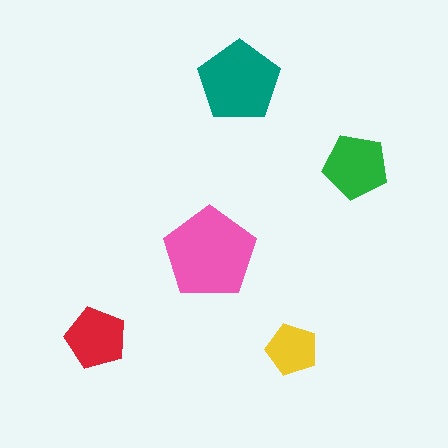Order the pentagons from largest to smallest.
the pink one, the teal one, the green one, the red one, the yellow one.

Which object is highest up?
The teal pentagon is topmost.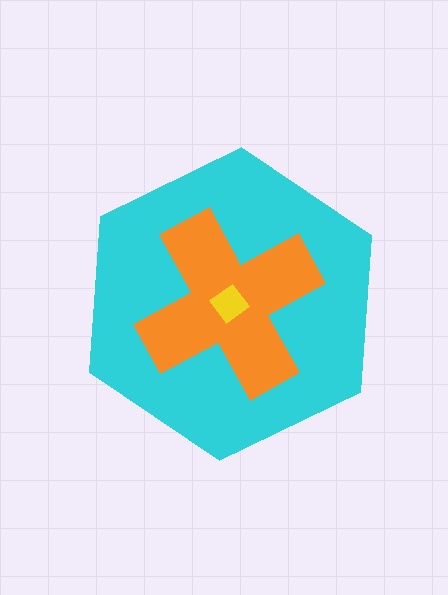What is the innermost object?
The yellow diamond.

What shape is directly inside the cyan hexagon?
The orange cross.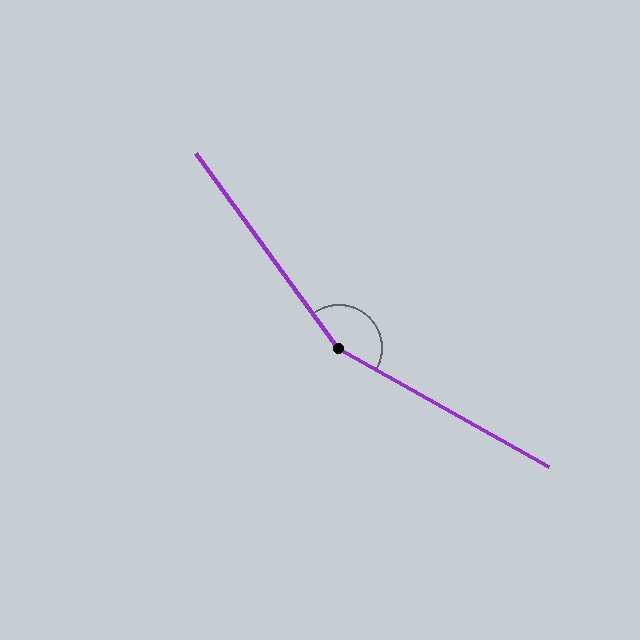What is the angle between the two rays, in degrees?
Approximately 156 degrees.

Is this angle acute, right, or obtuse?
It is obtuse.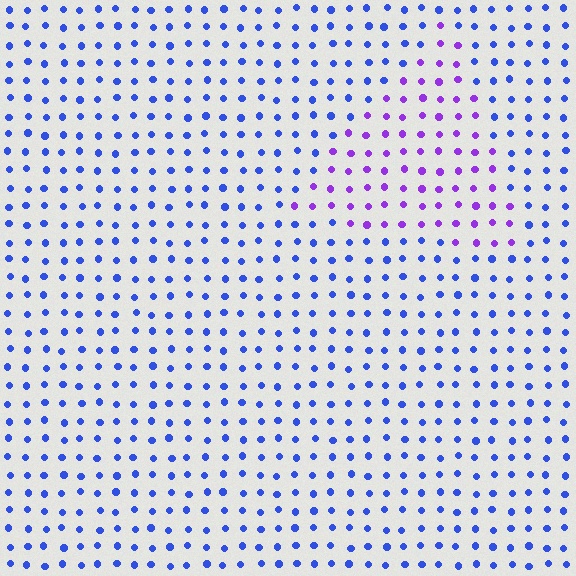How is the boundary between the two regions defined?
The boundary is defined purely by a slight shift in hue (about 45 degrees). Spacing, size, and orientation are identical on both sides.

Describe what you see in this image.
The image is filled with small blue elements in a uniform arrangement. A triangle-shaped region is visible where the elements are tinted to a slightly different hue, forming a subtle color boundary.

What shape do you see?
I see a triangle.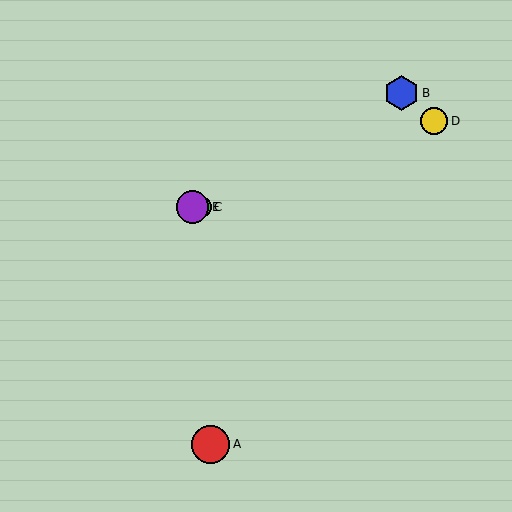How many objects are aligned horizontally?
2 objects (C, E) are aligned horizontally.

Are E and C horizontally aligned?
Yes, both are at y≈207.